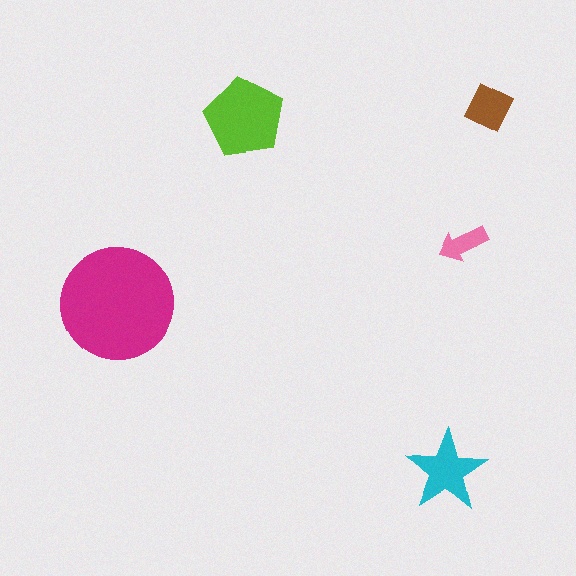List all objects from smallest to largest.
The pink arrow, the brown square, the cyan star, the lime pentagon, the magenta circle.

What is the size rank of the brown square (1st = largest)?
4th.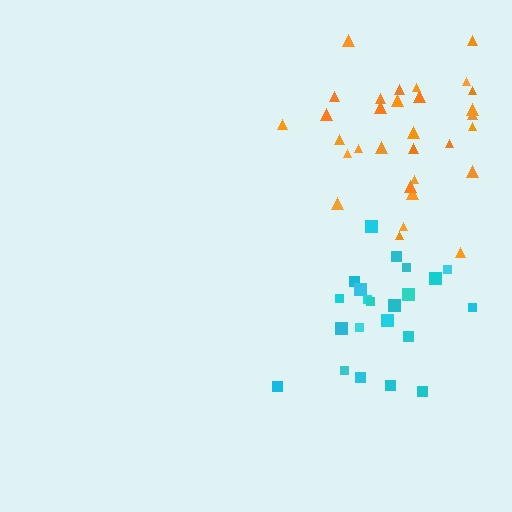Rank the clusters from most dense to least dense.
cyan, orange.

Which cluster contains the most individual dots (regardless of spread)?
Orange (32).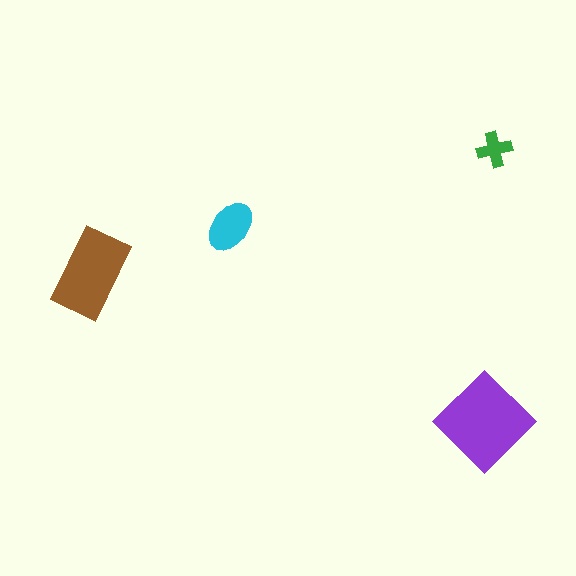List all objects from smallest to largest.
The green cross, the cyan ellipse, the brown rectangle, the purple diamond.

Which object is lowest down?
The purple diamond is bottommost.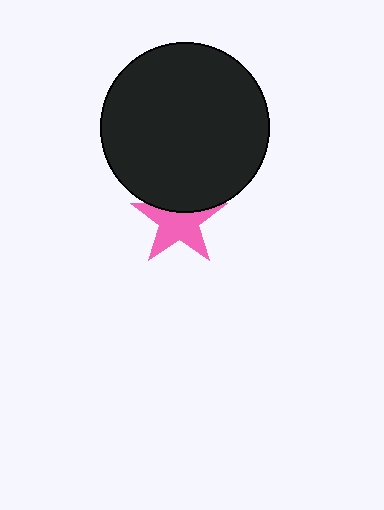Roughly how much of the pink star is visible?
Most of it is visible (roughly 69%).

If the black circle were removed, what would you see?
You would see the complete pink star.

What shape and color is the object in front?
The object in front is a black circle.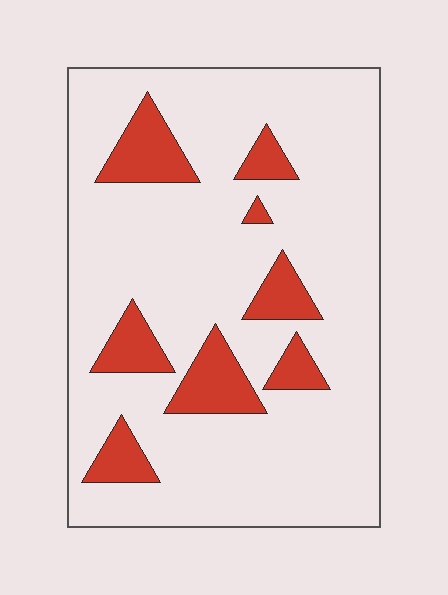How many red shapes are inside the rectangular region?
8.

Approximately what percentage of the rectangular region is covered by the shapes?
Approximately 15%.